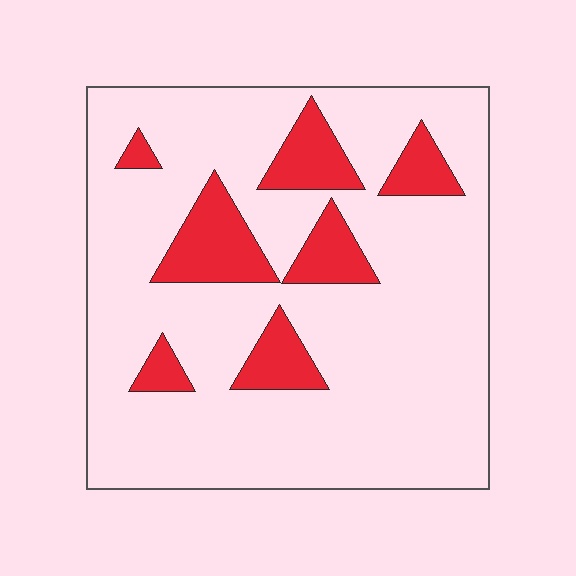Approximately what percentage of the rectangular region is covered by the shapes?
Approximately 15%.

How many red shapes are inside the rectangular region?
7.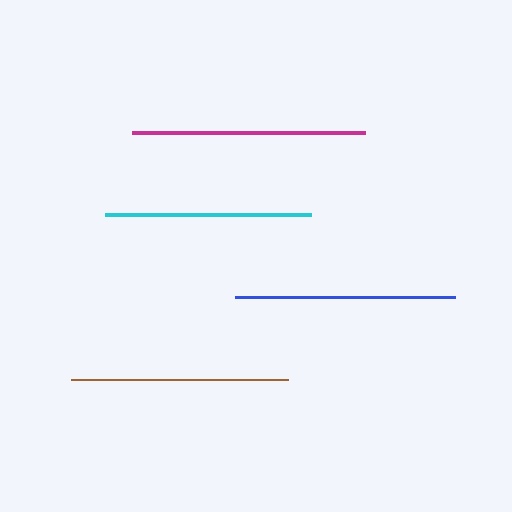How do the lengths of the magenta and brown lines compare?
The magenta and brown lines are approximately the same length.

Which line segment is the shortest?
The cyan line is the shortest at approximately 206 pixels.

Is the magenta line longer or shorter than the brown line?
The magenta line is longer than the brown line.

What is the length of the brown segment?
The brown segment is approximately 216 pixels long.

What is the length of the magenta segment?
The magenta segment is approximately 233 pixels long.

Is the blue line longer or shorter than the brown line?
The blue line is longer than the brown line.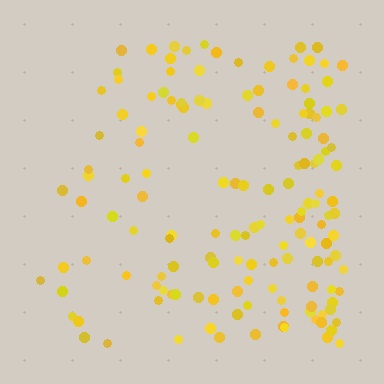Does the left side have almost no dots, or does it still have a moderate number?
Still a moderate number, just noticeably fewer than the right.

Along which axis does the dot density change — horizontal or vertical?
Horizontal.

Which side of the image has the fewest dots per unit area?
The left.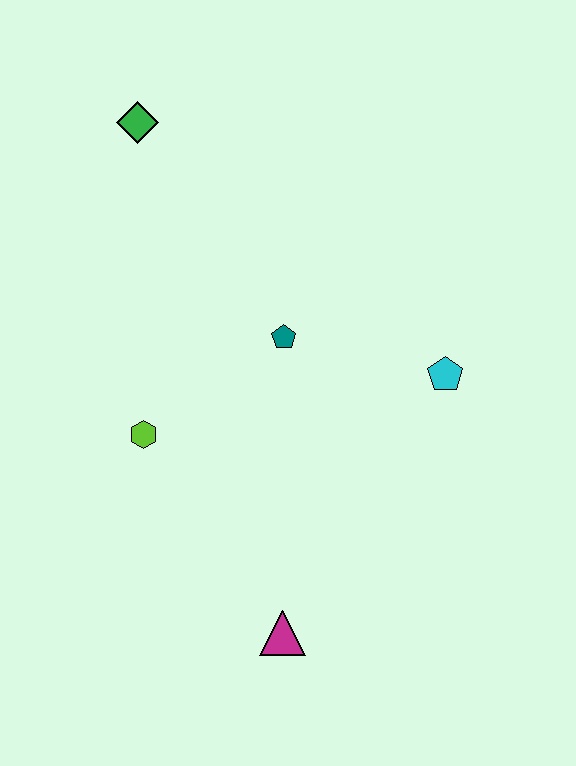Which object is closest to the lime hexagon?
The teal pentagon is closest to the lime hexagon.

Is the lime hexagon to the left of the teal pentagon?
Yes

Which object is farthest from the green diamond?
The magenta triangle is farthest from the green diamond.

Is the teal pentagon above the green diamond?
No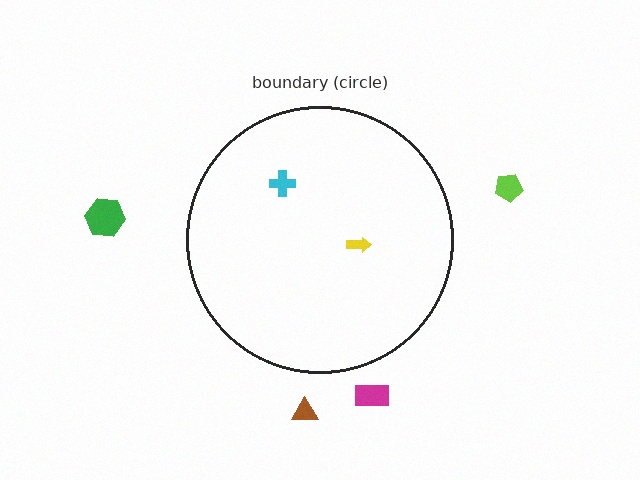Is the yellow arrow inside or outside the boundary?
Inside.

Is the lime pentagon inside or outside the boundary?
Outside.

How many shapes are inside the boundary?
2 inside, 4 outside.